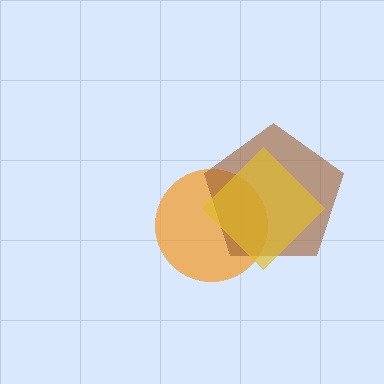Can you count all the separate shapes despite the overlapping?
Yes, there are 3 separate shapes.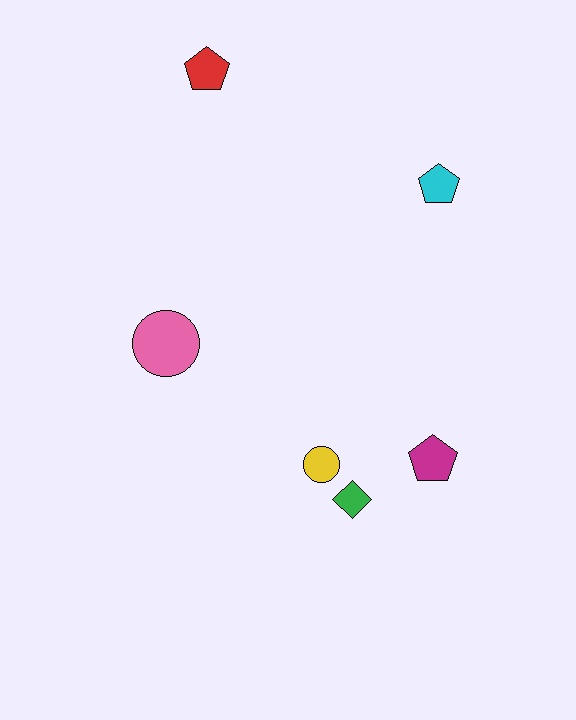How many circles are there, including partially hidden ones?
There are 2 circles.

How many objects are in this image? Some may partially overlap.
There are 6 objects.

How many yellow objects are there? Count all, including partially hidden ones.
There is 1 yellow object.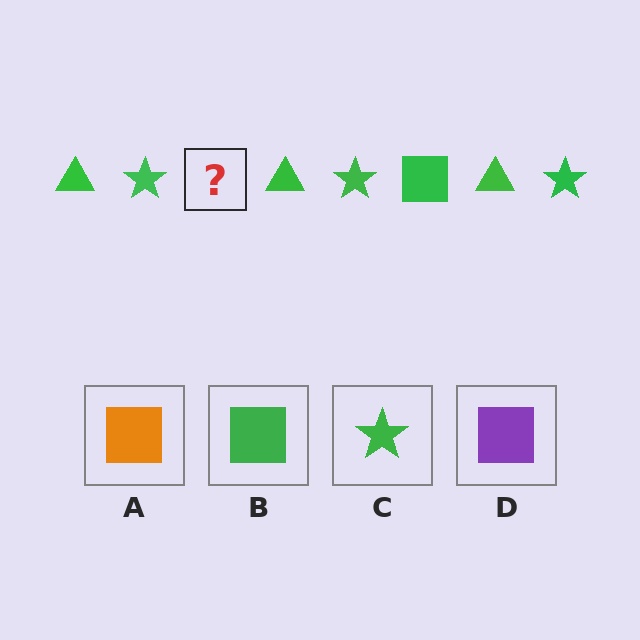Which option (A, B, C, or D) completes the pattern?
B.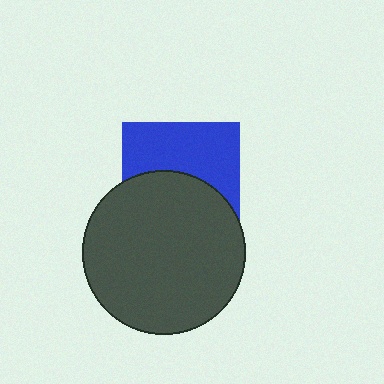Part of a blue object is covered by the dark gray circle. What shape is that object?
It is a square.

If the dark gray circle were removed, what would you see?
You would see the complete blue square.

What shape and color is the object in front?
The object in front is a dark gray circle.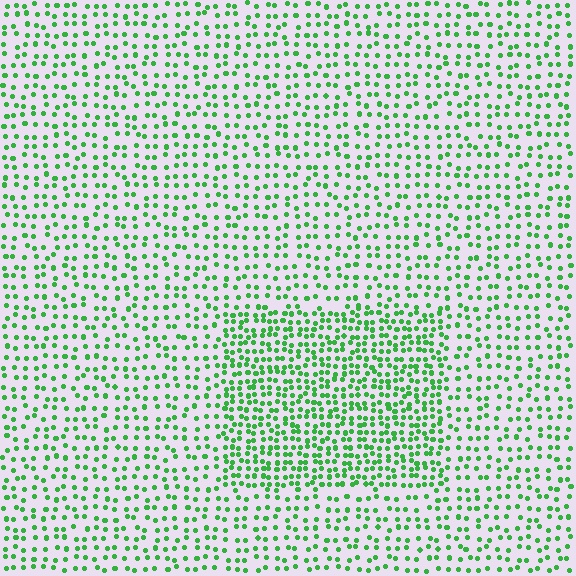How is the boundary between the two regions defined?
The boundary is defined by a change in element density (approximately 1.9x ratio). All elements are the same color, size, and shape.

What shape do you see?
I see a rectangle.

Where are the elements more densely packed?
The elements are more densely packed inside the rectangle boundary.